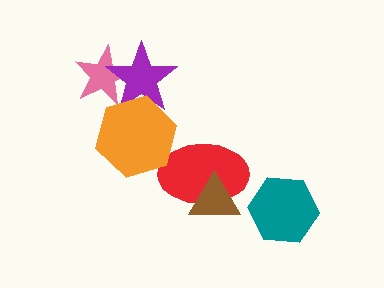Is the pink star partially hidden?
Yes, it is partially covered by another shape.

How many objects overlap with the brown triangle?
1 object overlaps with the brown triangle.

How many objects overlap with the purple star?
2 objects overlap with the purple star.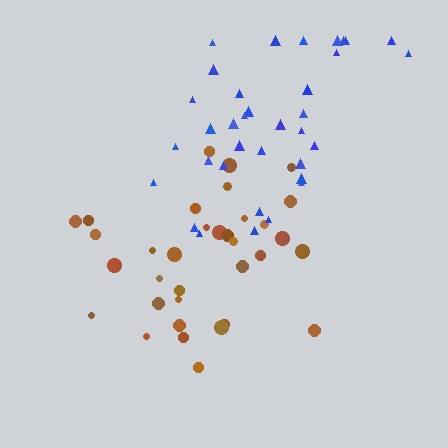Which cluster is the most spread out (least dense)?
Blue.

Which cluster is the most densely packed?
Brown.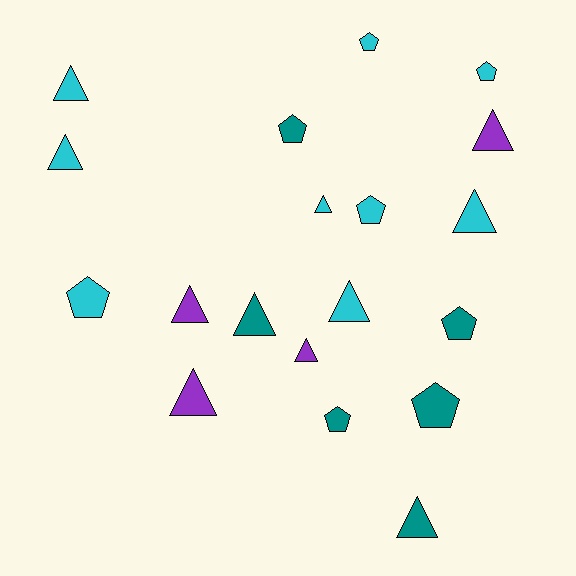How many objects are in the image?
There are 19 objects.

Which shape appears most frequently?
Triangle, with 11 objects.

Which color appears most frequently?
Cyan, with 9 objects.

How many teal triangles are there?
There are 2 teal triangles.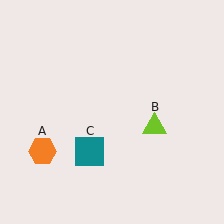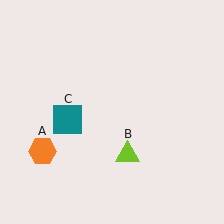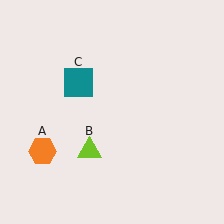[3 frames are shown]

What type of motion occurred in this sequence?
The lime triangle (object B), teal square (object C) rotated clockwise around the center of the scene.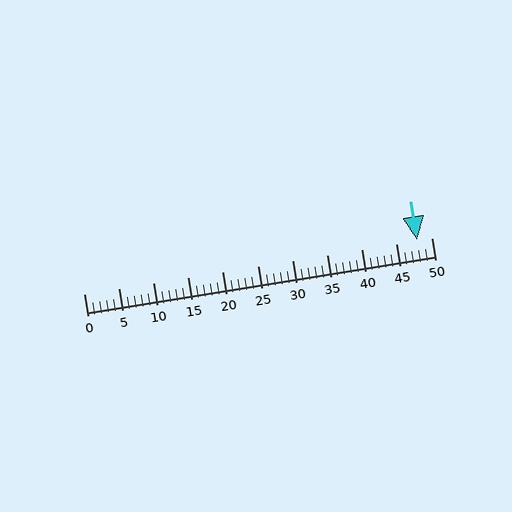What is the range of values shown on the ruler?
The ruler shows values from 0 to 50.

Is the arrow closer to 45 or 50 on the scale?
The arrow is closer to 50.